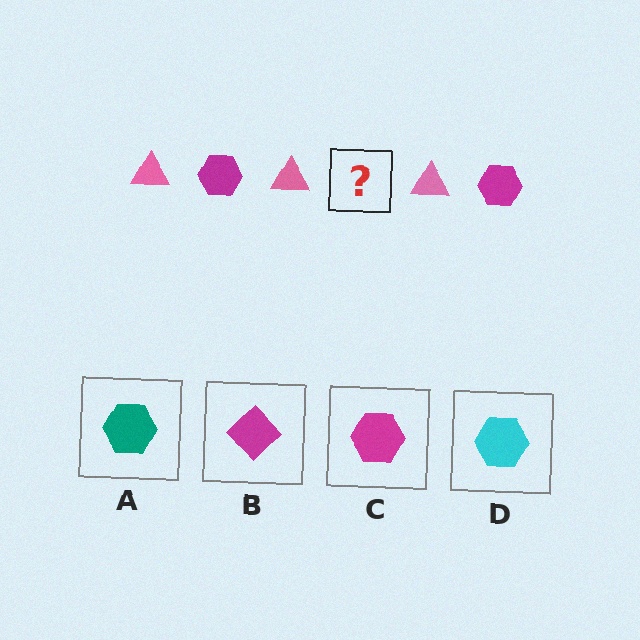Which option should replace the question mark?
Option C.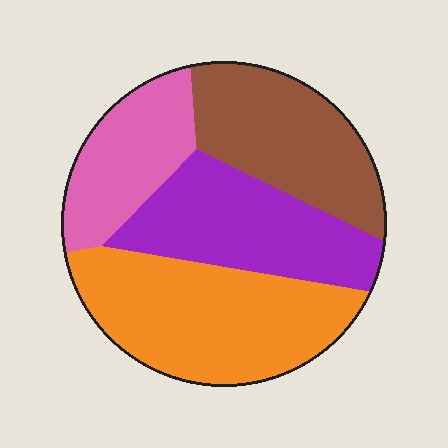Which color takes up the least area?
Pink, at roughly 20%.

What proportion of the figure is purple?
Purple takes up about one quarter (1/4) of the figure.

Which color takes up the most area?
Orange, at roughly 35%.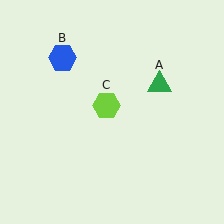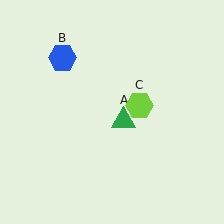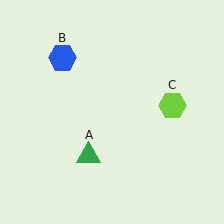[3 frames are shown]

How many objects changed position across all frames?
2 objects changed position: green triangle (object A), lime hexagon (object C).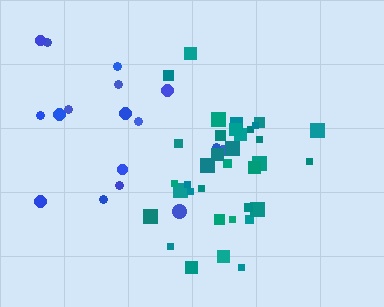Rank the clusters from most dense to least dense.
teal, blue.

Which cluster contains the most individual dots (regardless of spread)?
Teal (35).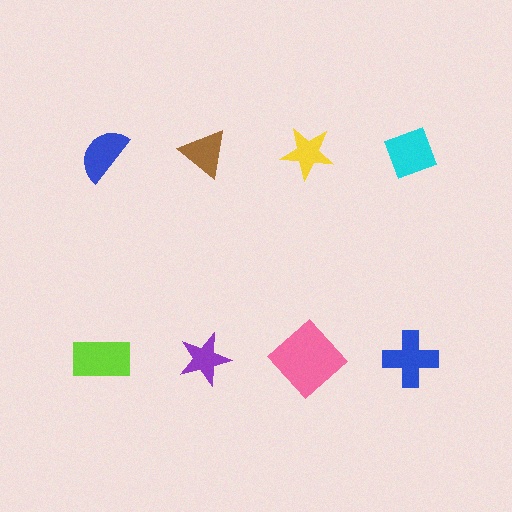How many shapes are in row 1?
4 shapes.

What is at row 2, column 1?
A lime rectangle.